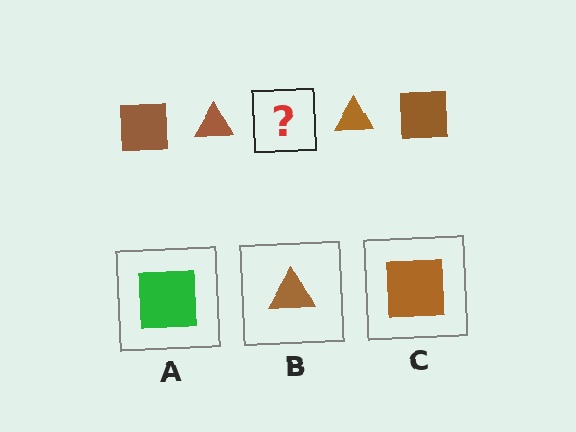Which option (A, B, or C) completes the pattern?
C.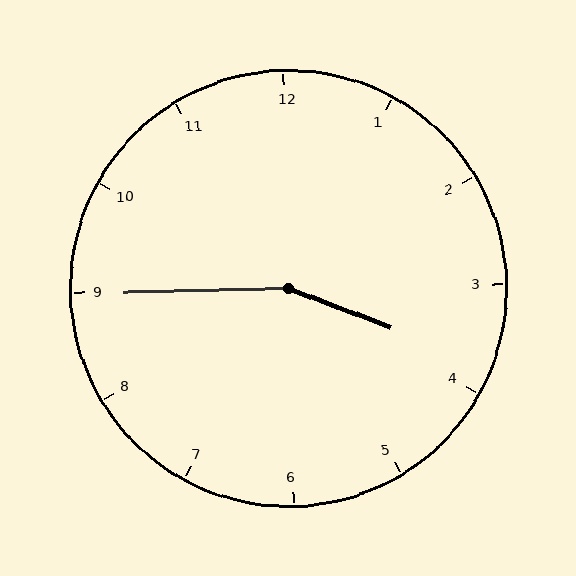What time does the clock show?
3:45.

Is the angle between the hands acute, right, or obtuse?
It is obtuse.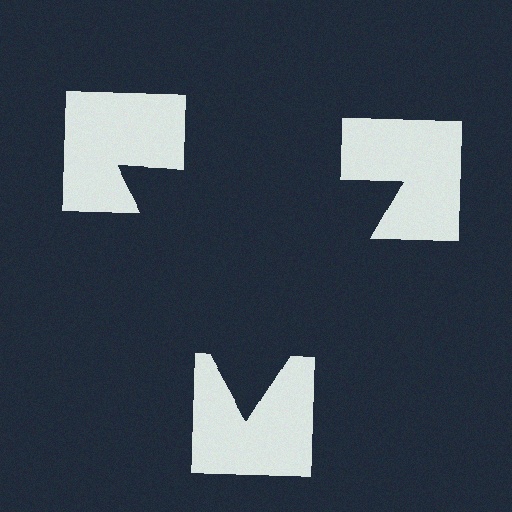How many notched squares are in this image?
There are 3 — one at each vertex of the illusory triangle.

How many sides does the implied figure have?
3 sides.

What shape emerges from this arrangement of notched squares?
An illusory triangle — its edges are inferred from the aligned wedge cuts in the notched squares, not physically drawn.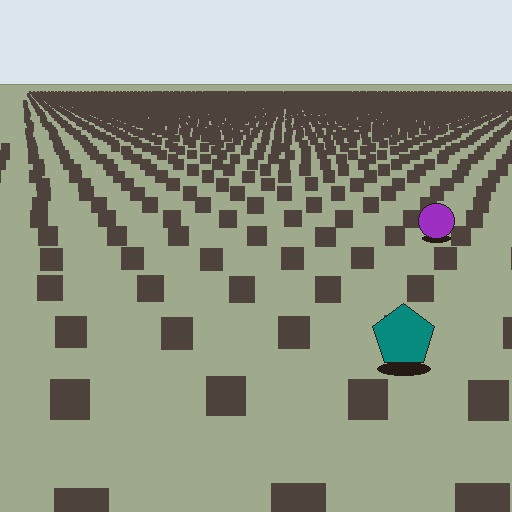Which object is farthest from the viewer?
The purple circle is farthest from the viewer. It appears smaller and the ground texture around it is denser.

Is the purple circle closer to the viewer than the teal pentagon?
No. The teal pentagon is closer — you can tell from the texture gradient: the ground texture is coarser near it.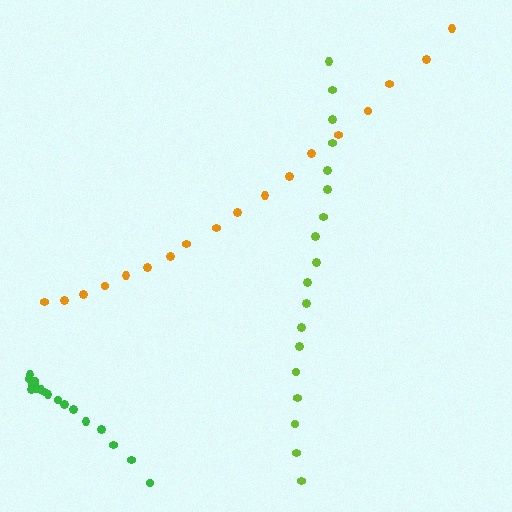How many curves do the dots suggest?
There are 3 distinct paths.